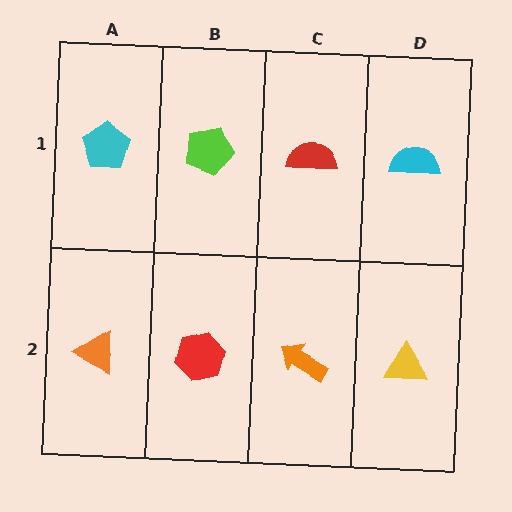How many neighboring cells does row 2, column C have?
3.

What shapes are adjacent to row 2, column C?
A red semicircle (row 1, column C), a red hexagon (row 2, column B), a yellow triangle (row 2, column D).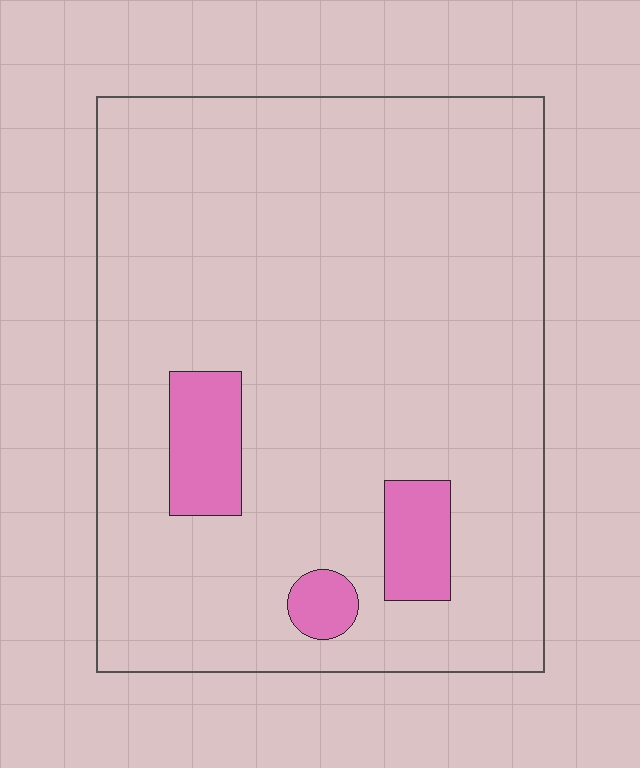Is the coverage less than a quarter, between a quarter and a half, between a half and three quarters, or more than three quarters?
Less than a quarter.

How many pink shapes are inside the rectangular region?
3.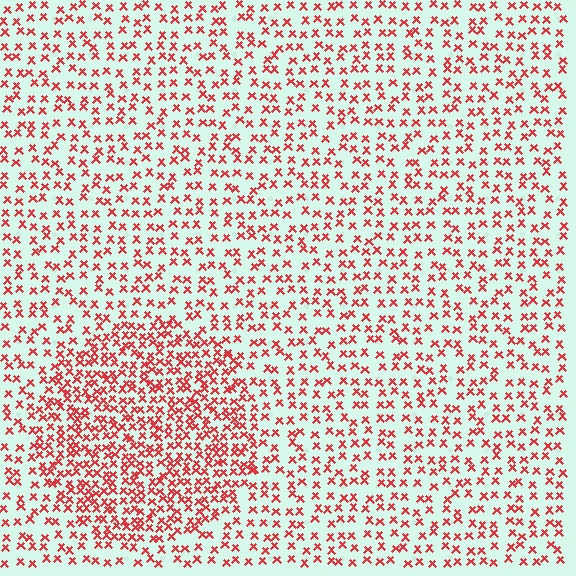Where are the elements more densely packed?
The elements are more densely packed inside the circle boundary.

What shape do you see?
I see a circle.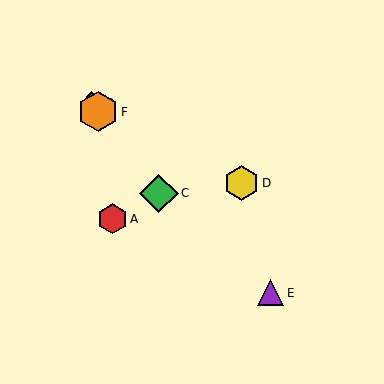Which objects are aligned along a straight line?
Objects B, C, F are aligned along a straight line.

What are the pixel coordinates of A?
Object A is at (112, 219).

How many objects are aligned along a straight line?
3 objects (B, C, F) are aligned along a straight line.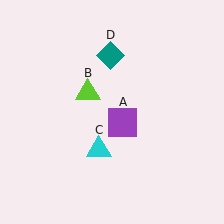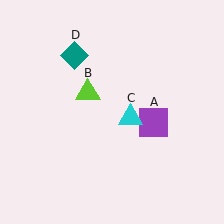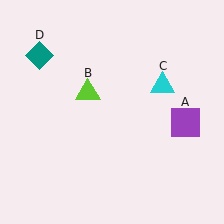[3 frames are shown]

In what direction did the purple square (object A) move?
The purple square (object A) moved right.